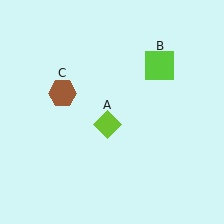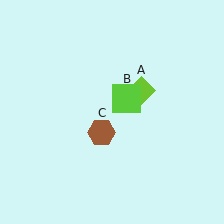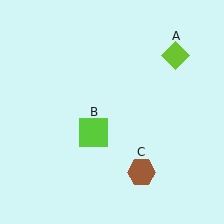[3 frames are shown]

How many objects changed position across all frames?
3 objects changed position: lime diamond (object A), lime square (object B), brown hexagon (object C).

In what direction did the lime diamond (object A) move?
The lime diamond (object A) moved up and to the right.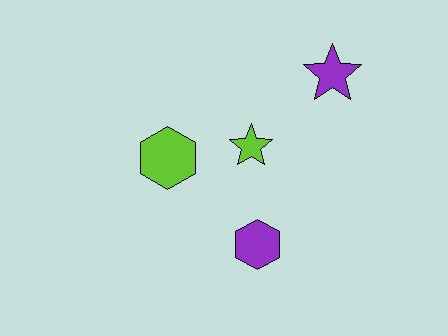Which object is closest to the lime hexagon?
The lime star is closest to the lime hexagon.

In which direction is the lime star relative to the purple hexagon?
The lime star is above the purple hexagon.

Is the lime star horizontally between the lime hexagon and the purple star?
Yes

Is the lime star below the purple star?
Yes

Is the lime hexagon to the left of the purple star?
Yes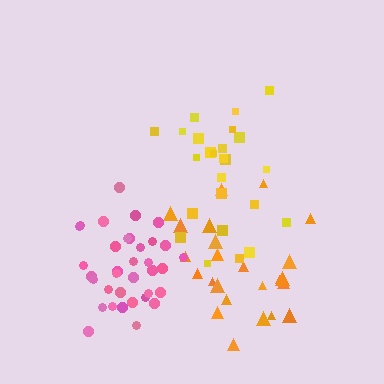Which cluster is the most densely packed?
Pink.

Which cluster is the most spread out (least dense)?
Orange.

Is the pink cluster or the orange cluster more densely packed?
Pink.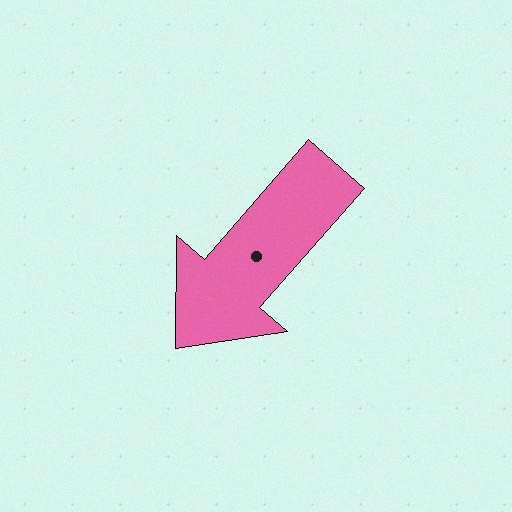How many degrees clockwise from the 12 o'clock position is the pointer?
Approximately 221 degrees.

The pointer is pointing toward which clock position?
Roughly 7 o'clock.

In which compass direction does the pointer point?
Southwest.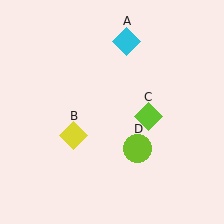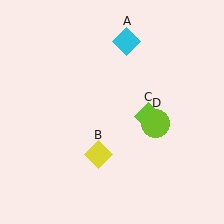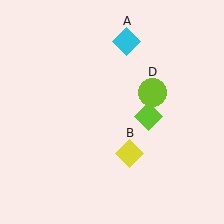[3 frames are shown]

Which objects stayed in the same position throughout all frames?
Cyan diamond (object A) and lime diamond (object C) remained stationary.